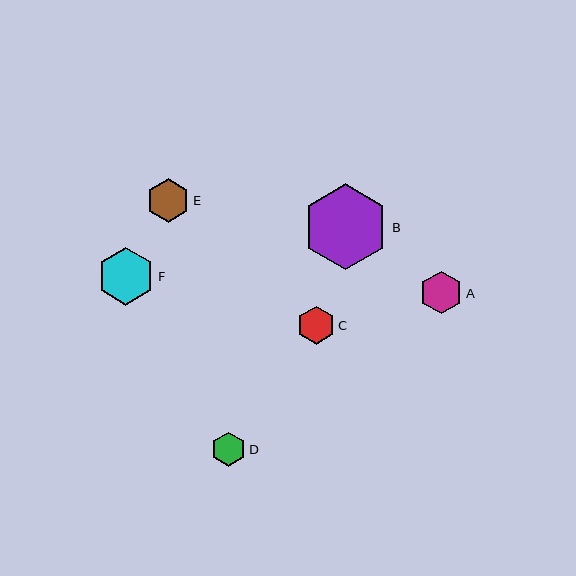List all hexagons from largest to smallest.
From largest to smallest: B, F, E, A, C, D.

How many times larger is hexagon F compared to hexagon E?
Hexagon F is approximately 1.3 times the size of hexagon E.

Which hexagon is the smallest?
Hexagon D is the smallest with a size of approximately 34 pixels.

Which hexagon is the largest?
Hexagon B is the largest with a size of approximately 86 pixels.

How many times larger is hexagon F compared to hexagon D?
Hexagon F is approximately 1.7 times the size of hexagon D.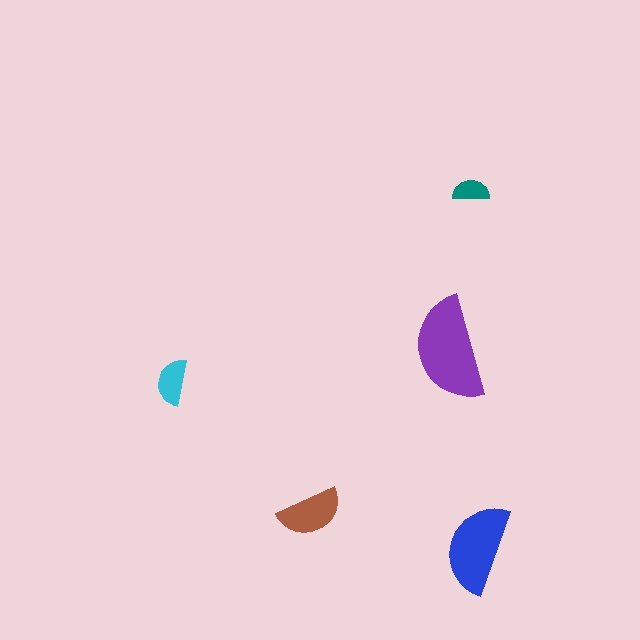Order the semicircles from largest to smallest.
the purple one, the blue one, the brown one, the cyan one, the teal one.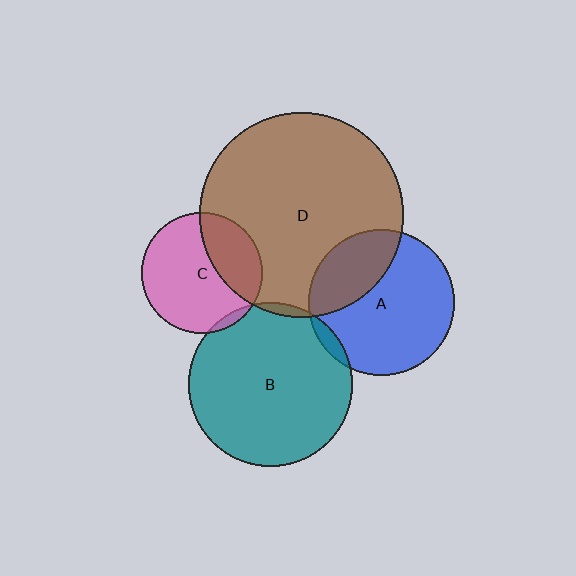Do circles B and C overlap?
Yes.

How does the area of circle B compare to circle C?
Approximately 1.8 times.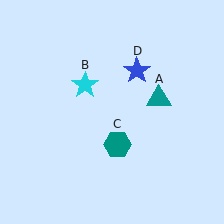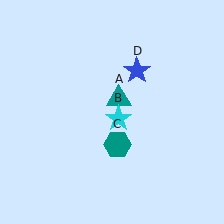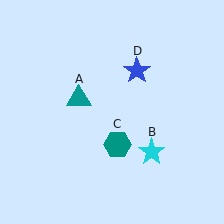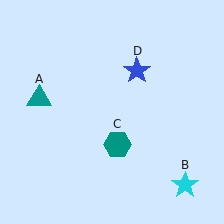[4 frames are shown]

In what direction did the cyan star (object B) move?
The cyan star (object B) moved down and to the right.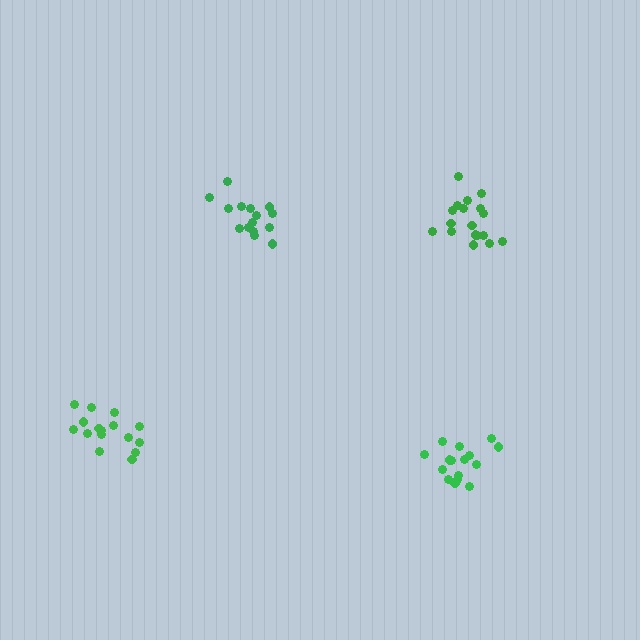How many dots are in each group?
Group 1: 15 dots, Group 2: 18 dots, Group 3: 16 dots, Group 4: 16 dots (65 total).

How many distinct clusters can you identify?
There are 4 distinct clusters.